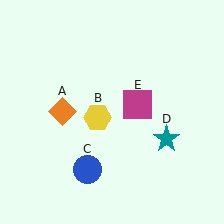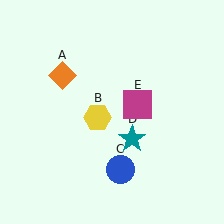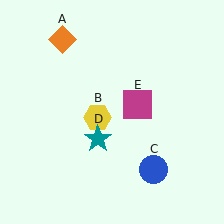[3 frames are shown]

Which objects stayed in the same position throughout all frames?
Yellow hexagon (object B) and magenta square (object E) remained stationary.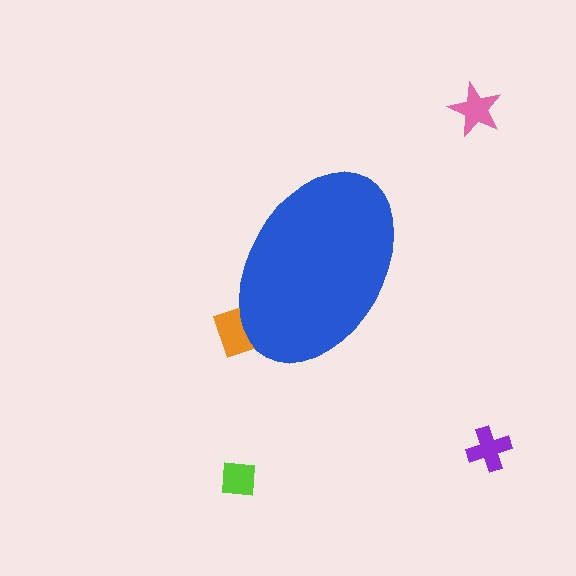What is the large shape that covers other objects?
A blue ellipse.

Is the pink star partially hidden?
No, the pink star is fully visible.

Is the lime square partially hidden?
No, the lime square is fully visible.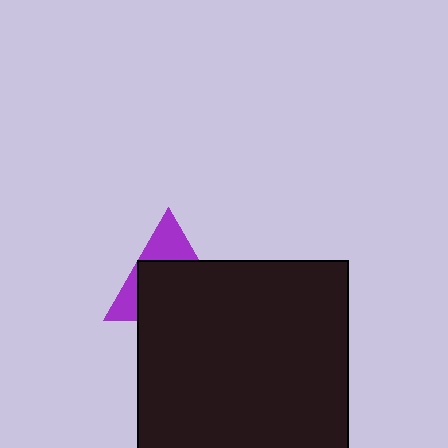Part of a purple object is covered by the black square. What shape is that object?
It is a triangle.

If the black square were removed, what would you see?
You would see the complete purple triangle.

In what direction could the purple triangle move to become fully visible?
The purple triangle could move up. That would shift it out from behind the black square entirely.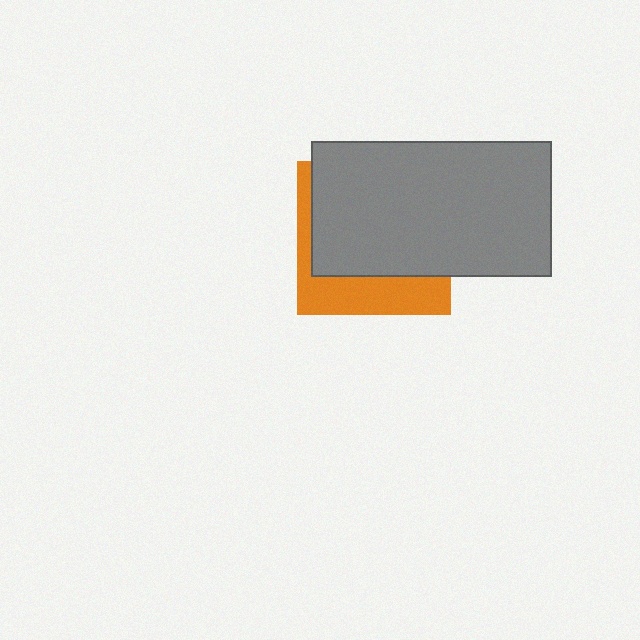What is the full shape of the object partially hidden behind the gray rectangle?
The partially hidden object is an orange square.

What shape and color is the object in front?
The object in front is a gray rectangle.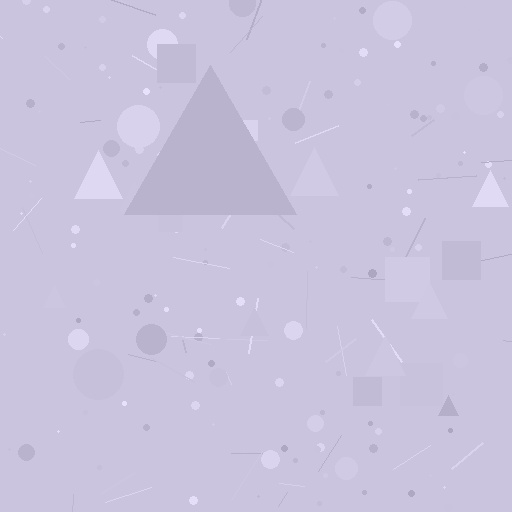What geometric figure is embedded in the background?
A triangle is embedded in the background.